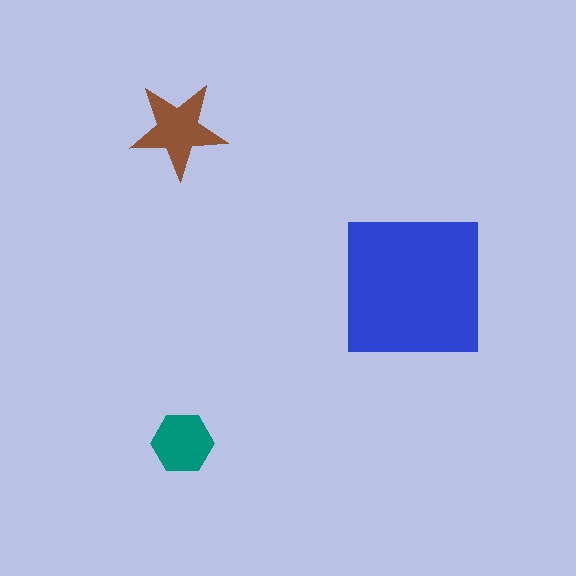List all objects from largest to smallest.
The blue square, the brown star, the teal hexagon.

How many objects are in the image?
There are 3 objects in the image.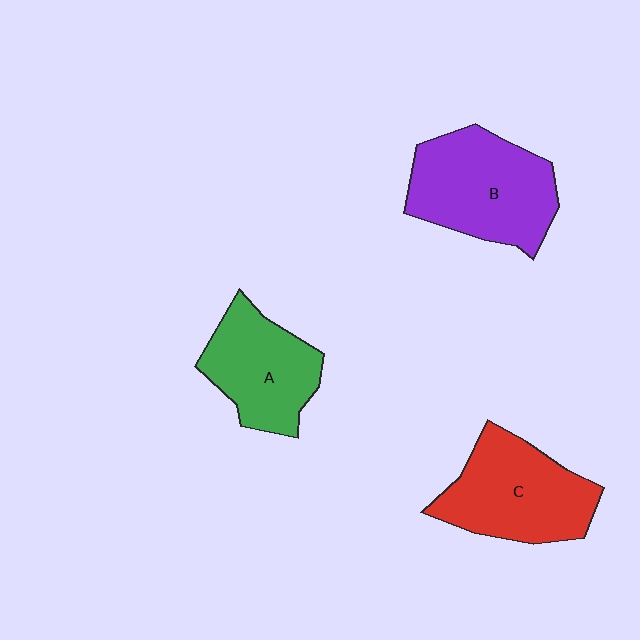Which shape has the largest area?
Shape B (purple).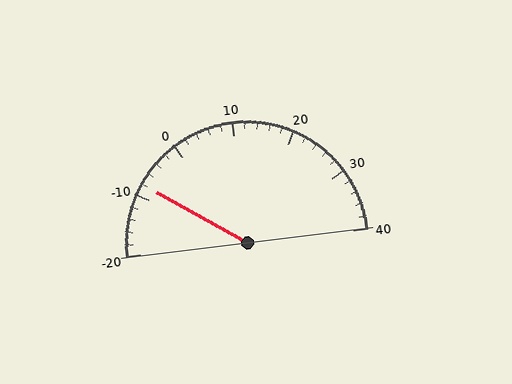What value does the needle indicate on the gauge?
The needle indicates approximately -8.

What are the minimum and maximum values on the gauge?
The gauge ranges from -20 to 40.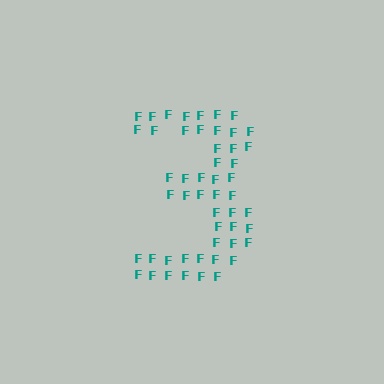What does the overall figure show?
The overall figure shows the digit 3.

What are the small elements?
The small elements are letter F's.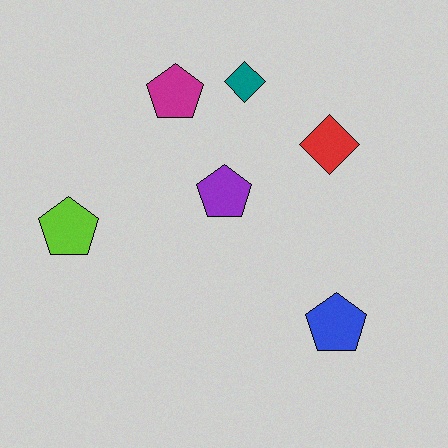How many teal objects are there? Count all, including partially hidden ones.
There is 1 teal object.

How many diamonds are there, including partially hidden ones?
There are 2 diamonds.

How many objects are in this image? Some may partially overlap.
There are 6 objects.